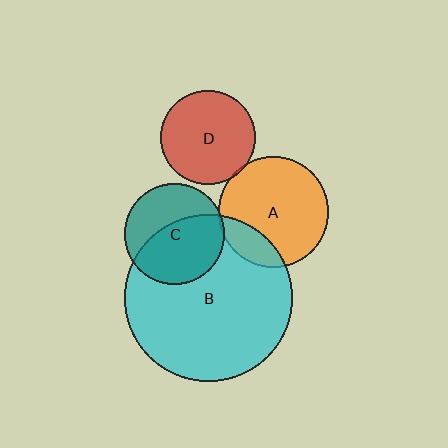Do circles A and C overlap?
Yes.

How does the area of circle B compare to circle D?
Approximately 3.1 times.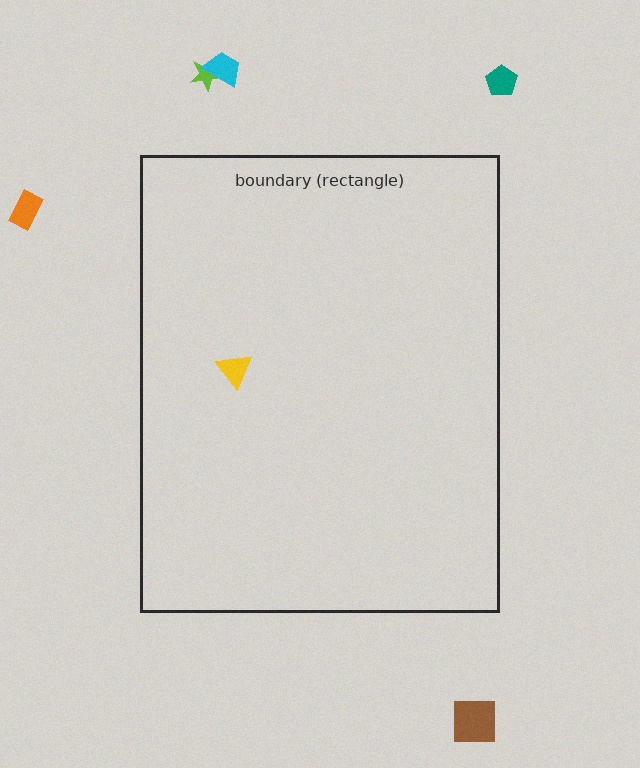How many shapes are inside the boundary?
1 inside, 5 outside.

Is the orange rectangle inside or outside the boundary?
Outside.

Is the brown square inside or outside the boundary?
Outside.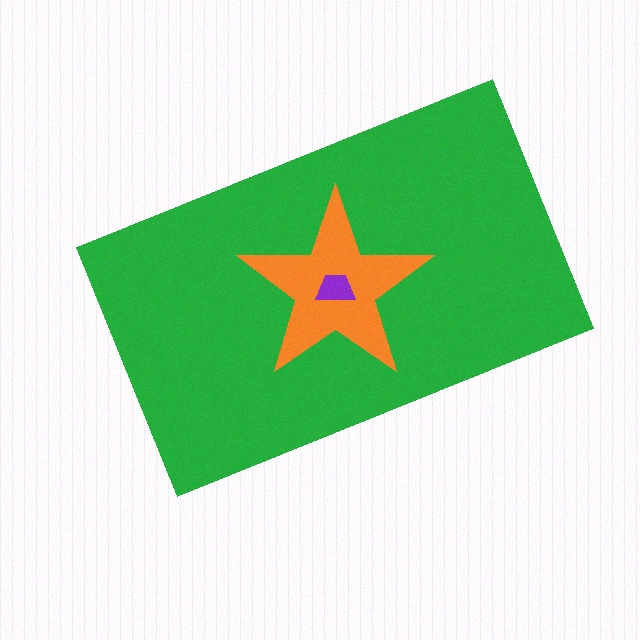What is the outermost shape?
The green rectangle.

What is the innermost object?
The purple trapezoid.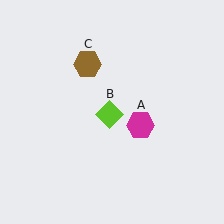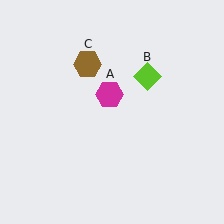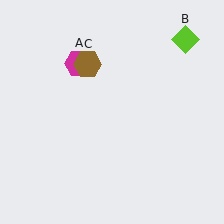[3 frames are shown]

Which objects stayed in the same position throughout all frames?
Brown hexagon (object C) remained stationary.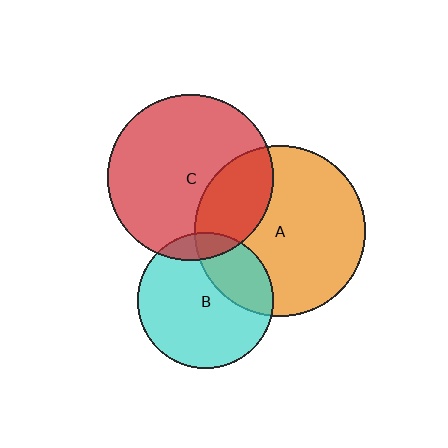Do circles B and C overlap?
Yes.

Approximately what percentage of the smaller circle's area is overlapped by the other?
Approximately 10%.